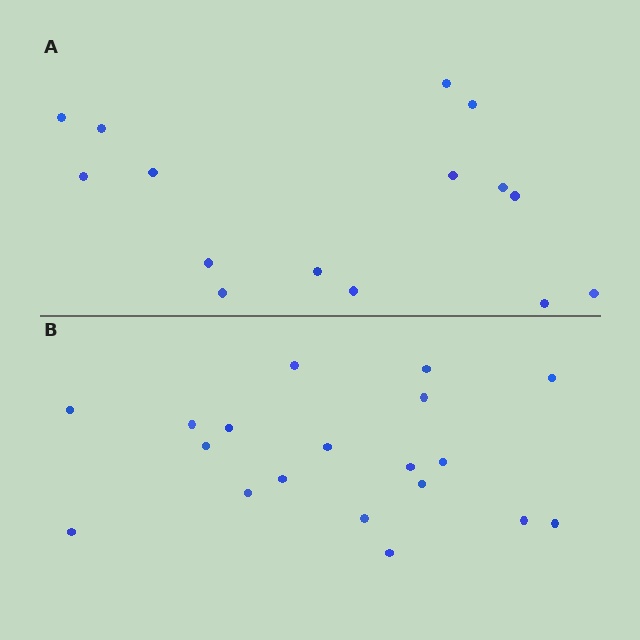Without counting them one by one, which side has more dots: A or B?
Region B (the bottom region) has more dots.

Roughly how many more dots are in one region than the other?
Region B has about 4 more dots than region A.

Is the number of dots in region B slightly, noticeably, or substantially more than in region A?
Region B has noticeably more, but not dramatically so. The ratio is roughly 1.3 to 1.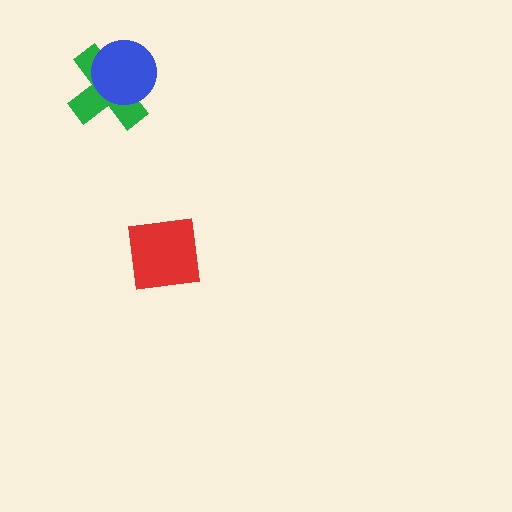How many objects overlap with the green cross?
1 object overlaps with the green cross.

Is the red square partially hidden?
No, no other shape covers it.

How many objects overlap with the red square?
0 objects overlap with the red square.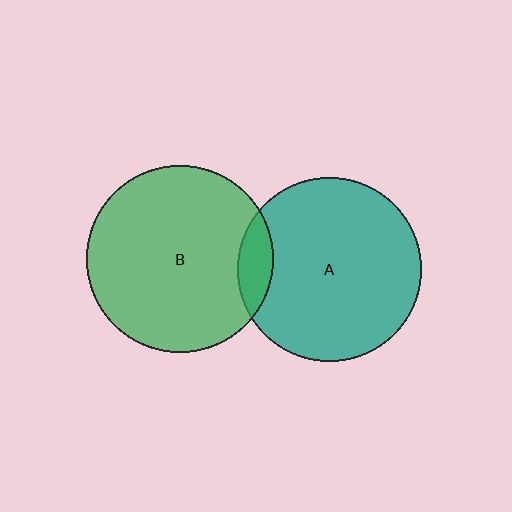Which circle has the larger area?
Circle B (green).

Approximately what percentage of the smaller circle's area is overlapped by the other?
Approximately 10%.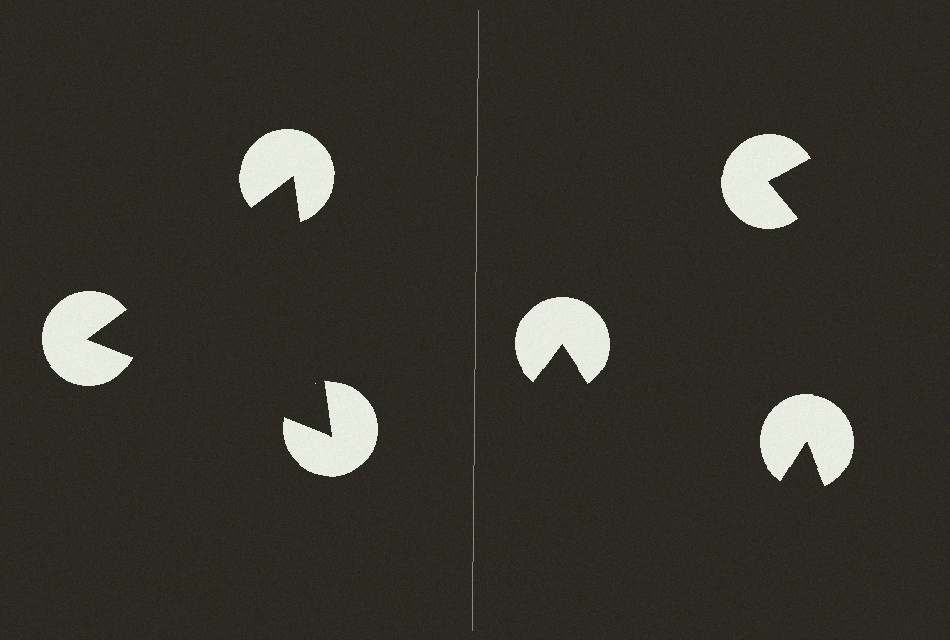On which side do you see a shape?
An illusory triangle appears on the left side. On the right side the wedge cuts are rotated, so no coherent shape forms.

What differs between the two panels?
The pac-man discs are positioned identically on both sides; only the wedge orientations differ. On the left they align to a triangle; on the right they are misaligned.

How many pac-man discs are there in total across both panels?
6 — 3 on each side.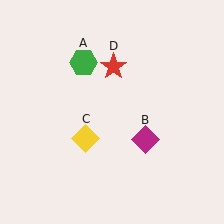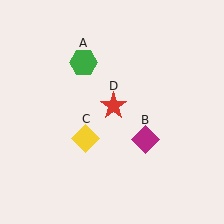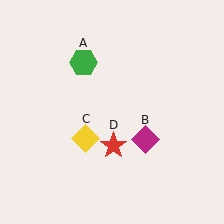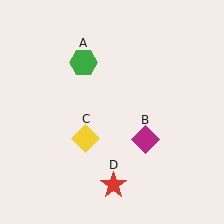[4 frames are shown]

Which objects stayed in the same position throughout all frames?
Green hexagon (object A) and magenta diamond (object B) and yellow diamond (object C) remained stationary.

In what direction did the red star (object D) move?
The red star (object D) moved down.